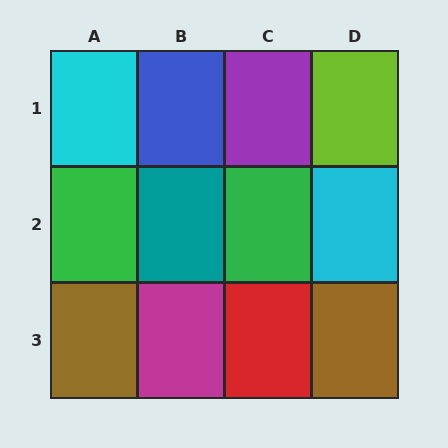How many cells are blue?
1 cell is blue.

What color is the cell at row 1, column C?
Purple.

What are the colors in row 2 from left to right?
Green, teal, green, cyan.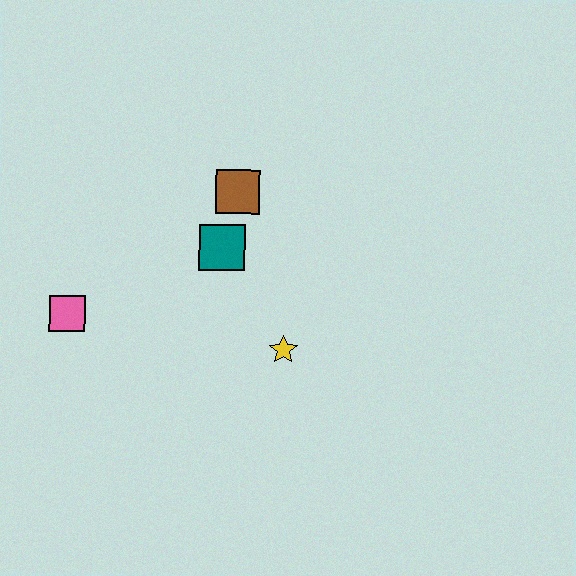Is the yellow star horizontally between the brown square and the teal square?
No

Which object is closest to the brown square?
The teal square is closest to the brown square.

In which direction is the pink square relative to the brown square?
The pink square is to the left of the brown square.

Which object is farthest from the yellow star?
The pink square is farthest from the yellow star.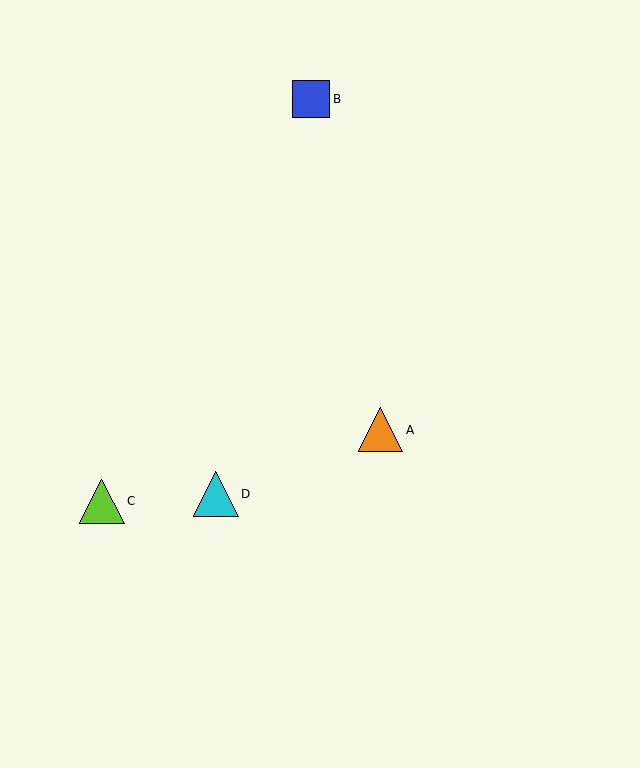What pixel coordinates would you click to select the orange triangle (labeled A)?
Click at (381, 430) to select the orange triangle A.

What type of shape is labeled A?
Shape A is an orange triangle.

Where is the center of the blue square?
The center of the blue square is at (311, 99).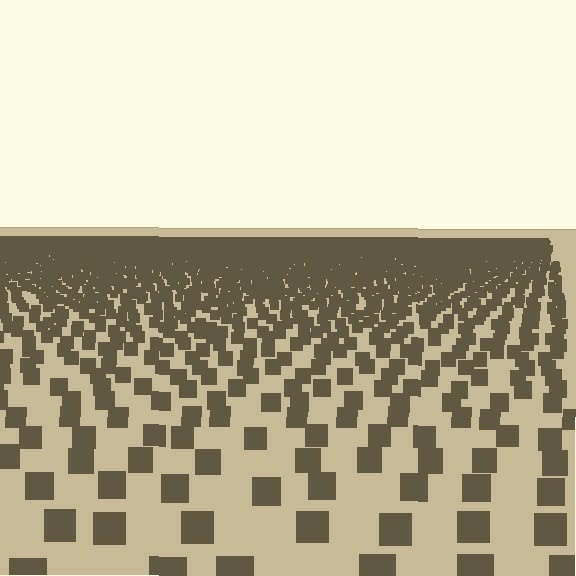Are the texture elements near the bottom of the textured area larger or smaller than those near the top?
Larger. Near the bottom, elements are closer to the viewer and appear at a bigger on-screen size.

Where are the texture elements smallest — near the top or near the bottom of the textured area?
Near the top.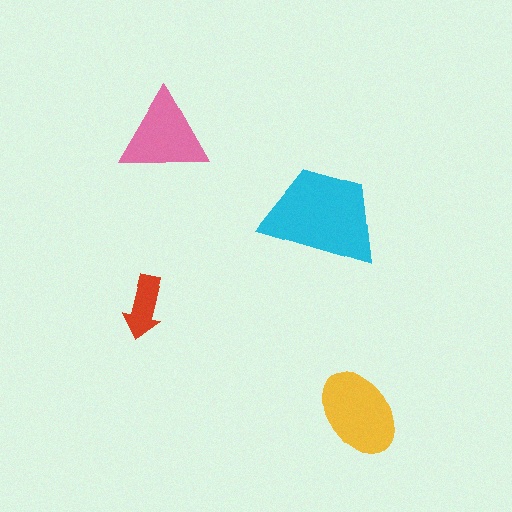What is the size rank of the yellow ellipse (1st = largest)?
2nd.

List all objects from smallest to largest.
The red arrow, the pink triangle, the yellow ellipse, the cyan trapezoid.